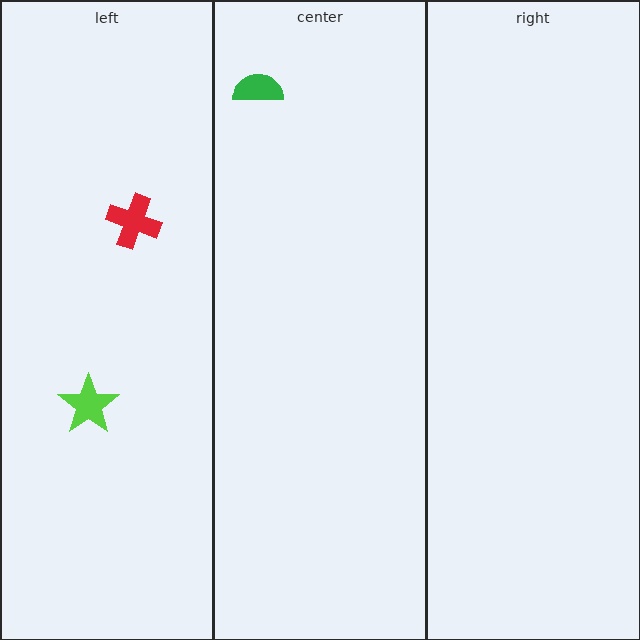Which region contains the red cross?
The left region.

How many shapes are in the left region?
2.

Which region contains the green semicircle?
The center region.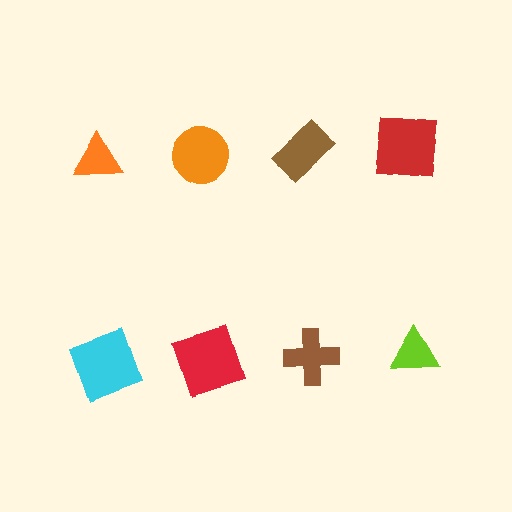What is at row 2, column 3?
A brown cross.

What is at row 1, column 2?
An orange circle.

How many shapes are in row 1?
4 shapes.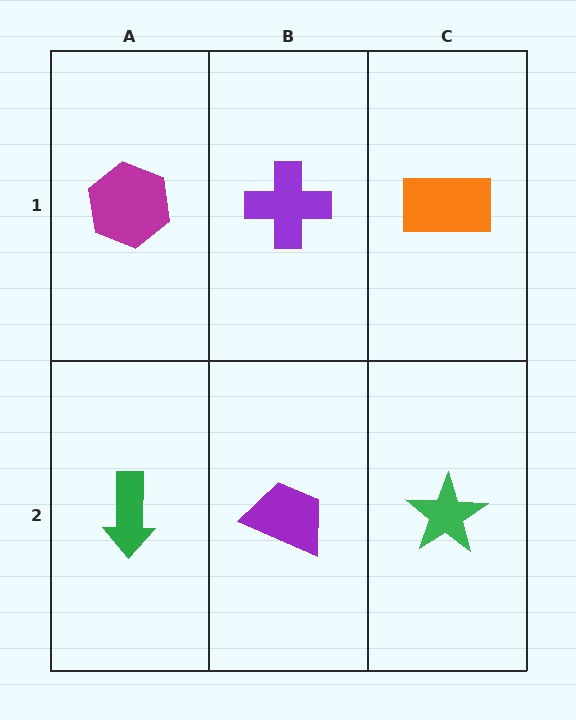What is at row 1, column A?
A magenta hexagon.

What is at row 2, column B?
A purple trapezoid.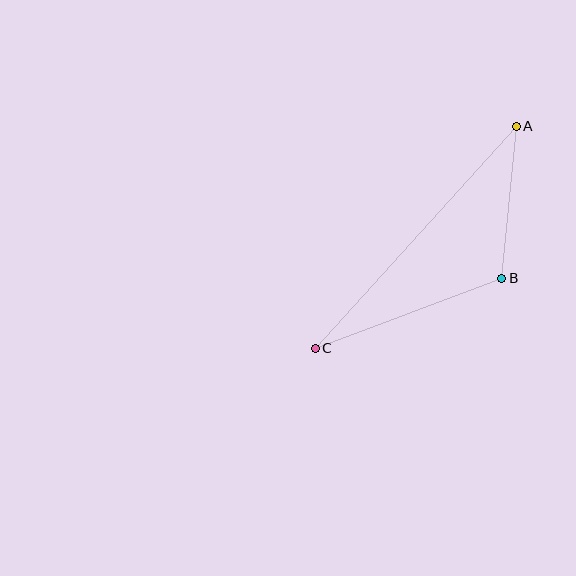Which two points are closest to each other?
Points A and B are closest to each other.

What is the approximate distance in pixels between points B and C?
The distance between B and C is approximately 199 pixels.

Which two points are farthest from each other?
Points A and C are farthest from each other.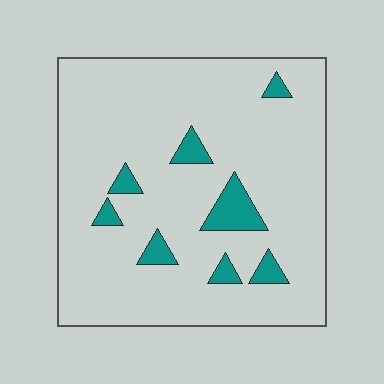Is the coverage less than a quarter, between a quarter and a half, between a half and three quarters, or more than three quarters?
Less than a quarter.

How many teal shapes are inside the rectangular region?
8.